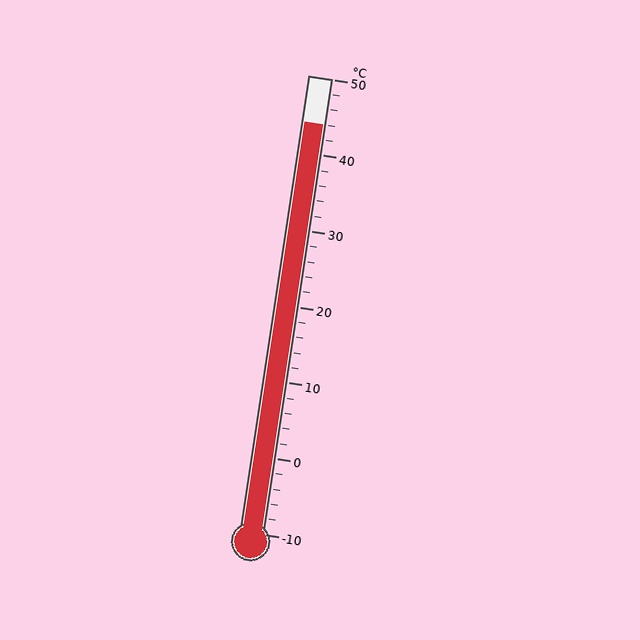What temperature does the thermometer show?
The thermometer shows approximately 44°C.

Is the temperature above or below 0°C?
The temperature is above 0°C.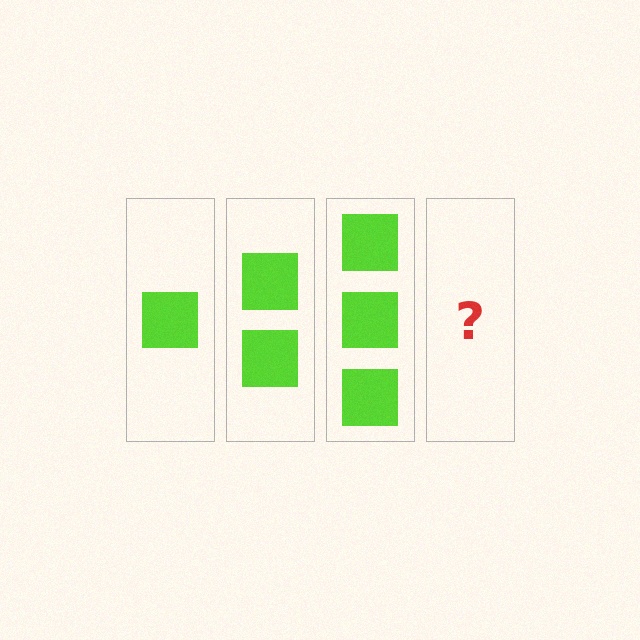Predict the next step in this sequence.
The next step is 4 squares.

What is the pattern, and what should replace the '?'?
The pattern is that each step adds one more square. The '?' should be 4 squares.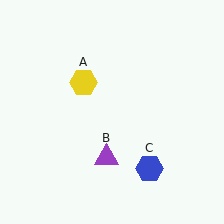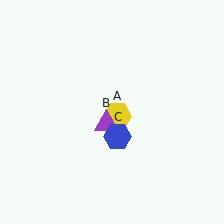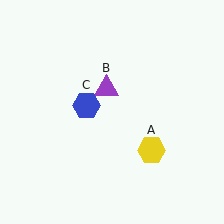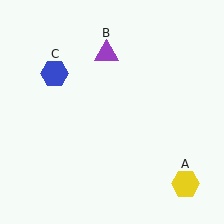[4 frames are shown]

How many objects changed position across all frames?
3 objects changed position: yellow hexagon (object A), purple triangle (object B), blue hexagon (object C).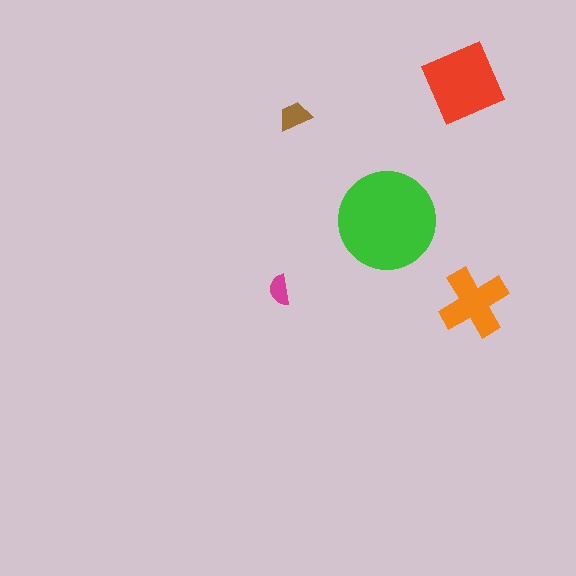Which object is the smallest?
The magenta semicircle.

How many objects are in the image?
There are 5 objects in the image.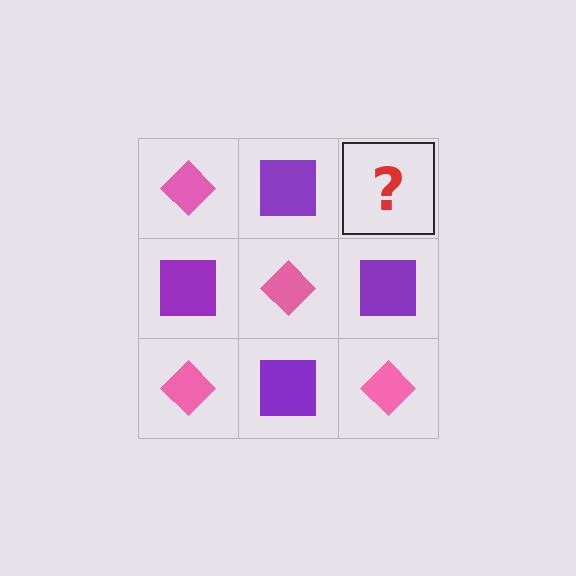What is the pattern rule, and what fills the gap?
The rule is that it alternates pink diamond and purple square in a checkerboard pattern. The gap should be filled with a pink diamond.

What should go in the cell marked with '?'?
The missing cell should contain a pink diamond.